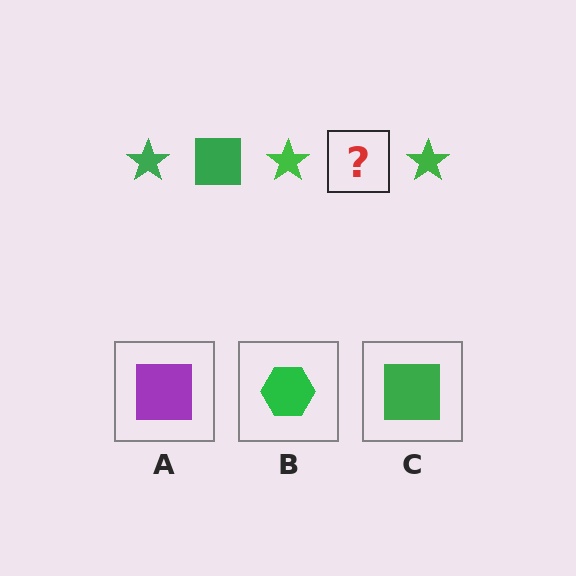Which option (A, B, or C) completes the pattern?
C.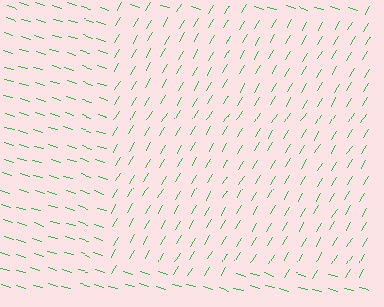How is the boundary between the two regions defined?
The boundary is defined purely by a change in line orientation (approximately 76 degrees difference). All lines are the same color and thickness.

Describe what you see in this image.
The image is filled with small green line segments. A rectangle region in the image has lines oriented differently from the surrounding lines, creating a visible texture boundary.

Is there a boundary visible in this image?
Yes, there is a texture boundary formed by a change in line orientation.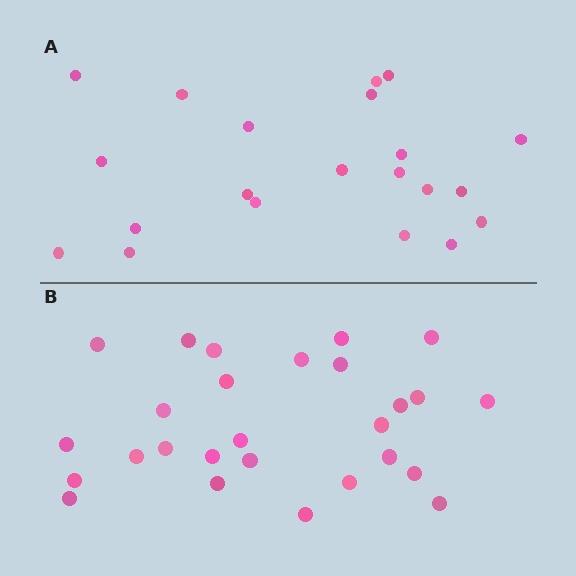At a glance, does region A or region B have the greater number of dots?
Region B (the bottom region) has more dots.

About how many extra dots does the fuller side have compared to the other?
Region B has about 6 more dots than region A.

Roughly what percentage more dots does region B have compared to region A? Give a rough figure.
About 30% more.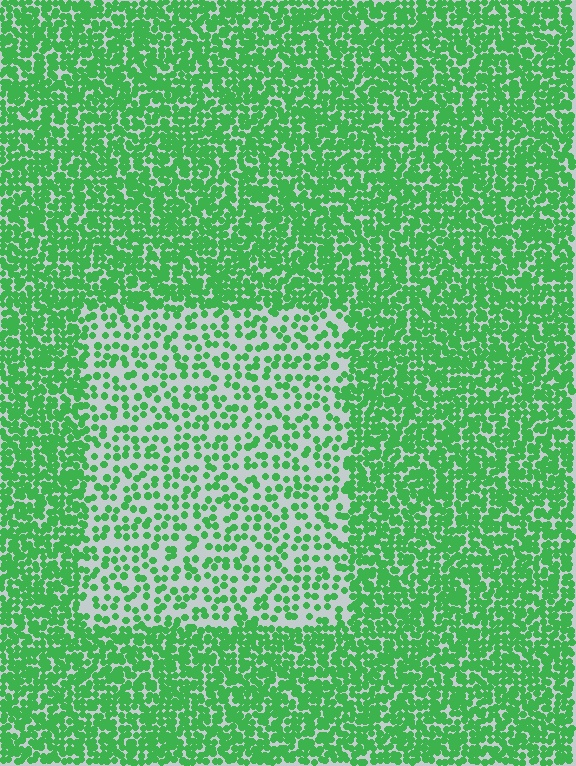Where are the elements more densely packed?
The elements are more densely packed outside the rectangle boundary.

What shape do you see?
I see a rectangle.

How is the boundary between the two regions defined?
The boundary is defined by a change in element density (approximately 2.3x ratio). All elements are the same color, size, and shape.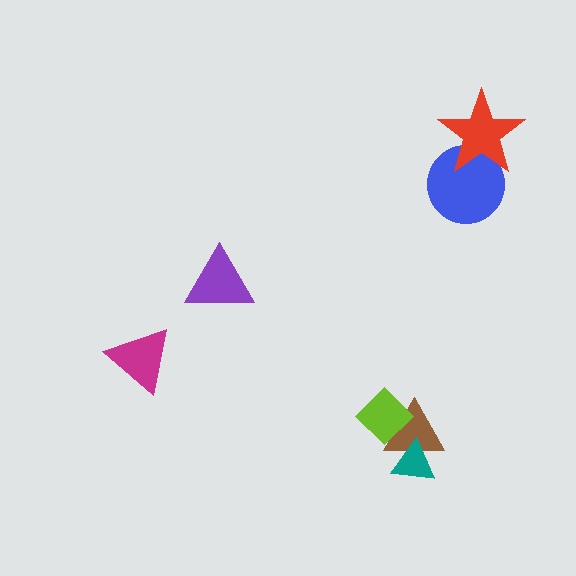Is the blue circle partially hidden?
Yes, it is partially covered by another shape.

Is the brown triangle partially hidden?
Yes, it is partially covered by another shape.